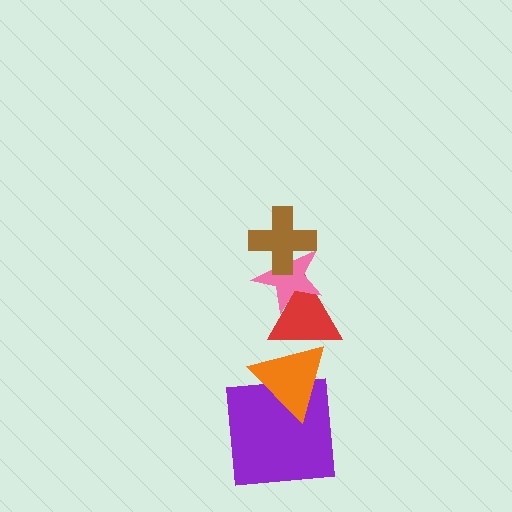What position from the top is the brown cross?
The brown cross is 1st from the top.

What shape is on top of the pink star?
The brown cross is on top of the pink star.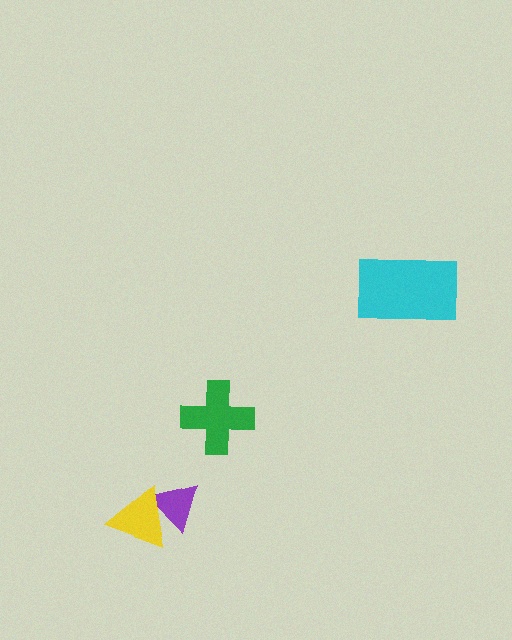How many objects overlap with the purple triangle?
1 object overlaps with the purple triangle.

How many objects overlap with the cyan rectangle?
0 objects overlap with the cyan rectangle.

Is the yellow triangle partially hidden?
No, no other shape covers it.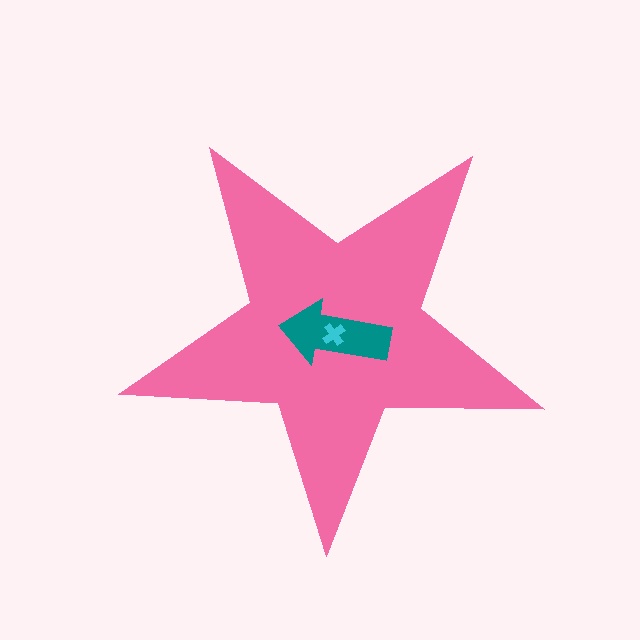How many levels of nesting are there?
3.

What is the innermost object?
The cyan cross.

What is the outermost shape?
The pink star.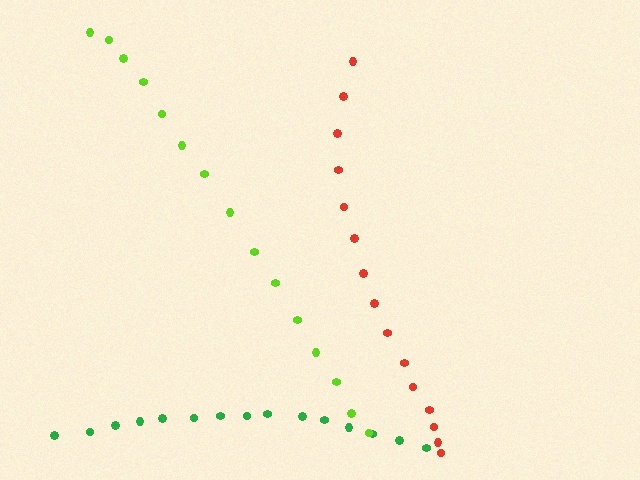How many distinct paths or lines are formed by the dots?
There are 3 distinct paths.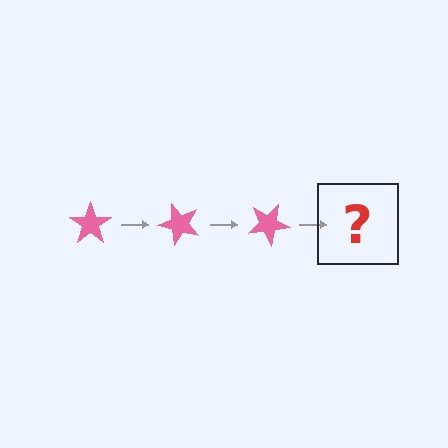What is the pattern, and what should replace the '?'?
The pattern is that the star rotates 50 degrees each step. The '?' should be a pink star rotated 150 degrees.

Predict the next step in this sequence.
The next step is a pink star rotated 150 degrees.